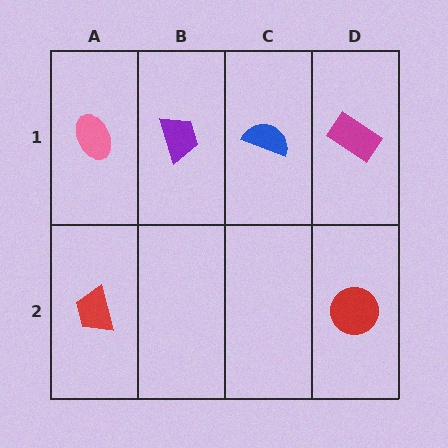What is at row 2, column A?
A red trapezoid.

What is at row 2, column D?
A red circle.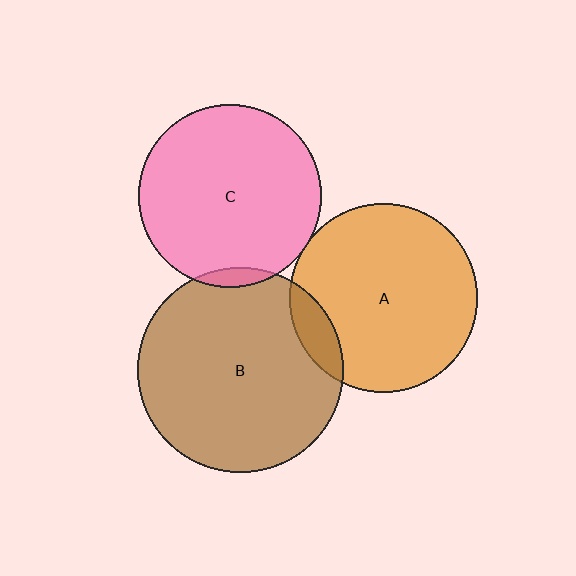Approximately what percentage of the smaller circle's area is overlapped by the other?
Approximately 5%.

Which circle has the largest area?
Circle B (brown).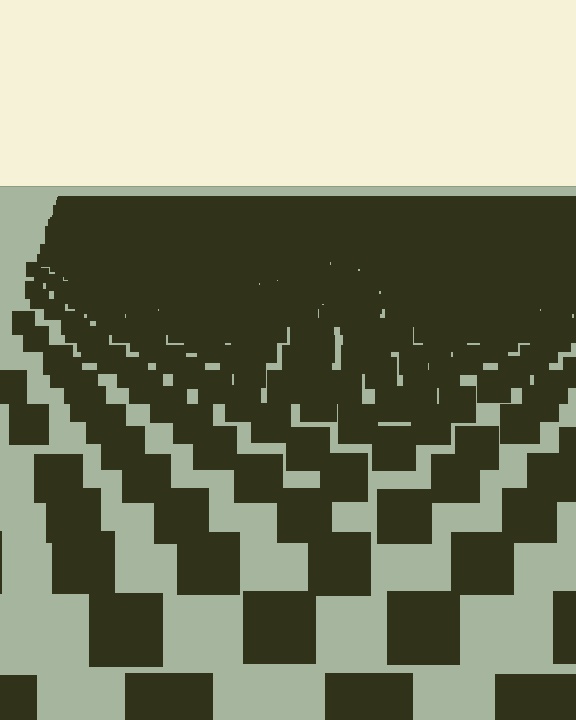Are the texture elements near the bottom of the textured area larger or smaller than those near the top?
Larger. Near the bottom, elements are closer to the viewer and appear at a bigger on-screen size.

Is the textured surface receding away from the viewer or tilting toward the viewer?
The surface is receding away from the viewer. Texture elements get smaller and denser toward the top.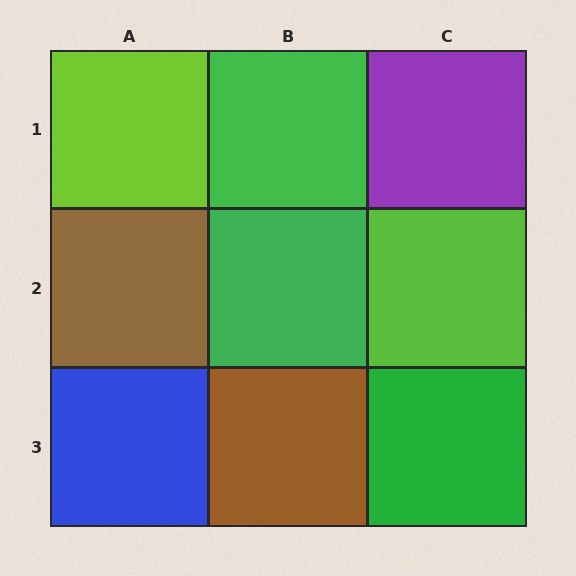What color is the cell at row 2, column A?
Brown.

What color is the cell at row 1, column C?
Purple.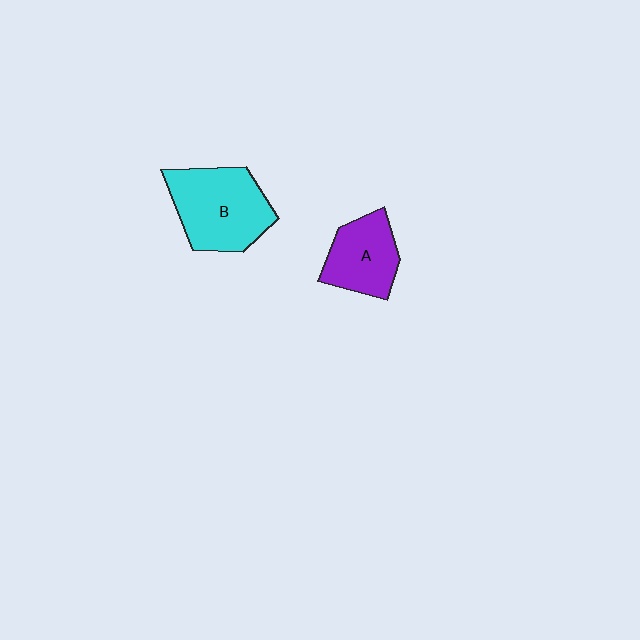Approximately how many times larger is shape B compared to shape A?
Approximately 1.5 times.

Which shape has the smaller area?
Shape A (purple).